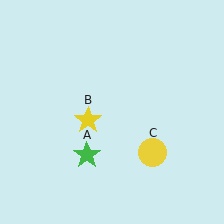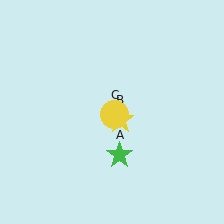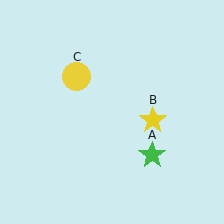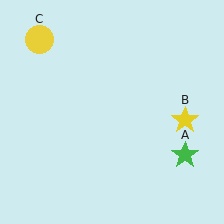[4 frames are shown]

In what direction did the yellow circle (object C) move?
The yellow circle (object C) moved up and to the left.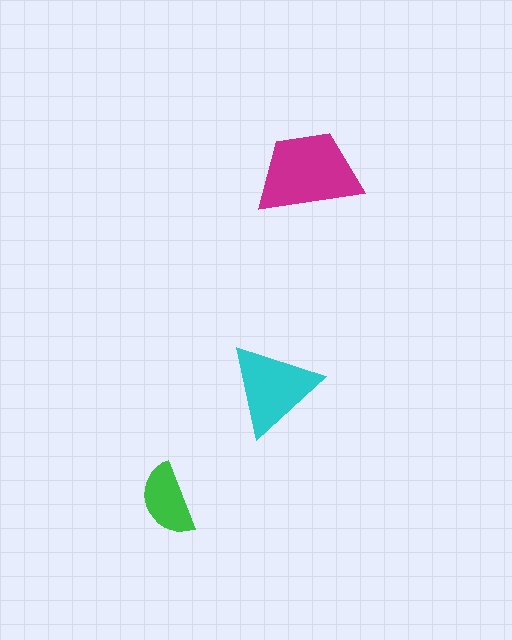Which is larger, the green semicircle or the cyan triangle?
The cyan triangle.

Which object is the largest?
The magenta trapezoid.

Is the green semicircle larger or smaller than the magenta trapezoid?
Smaller.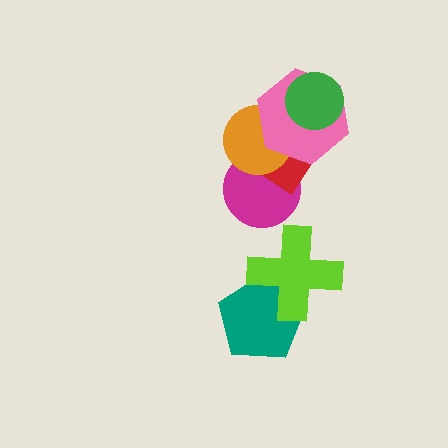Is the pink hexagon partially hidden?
Yes, it is partially covered by another shape.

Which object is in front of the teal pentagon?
The lime cross is in front of the teal pentagon.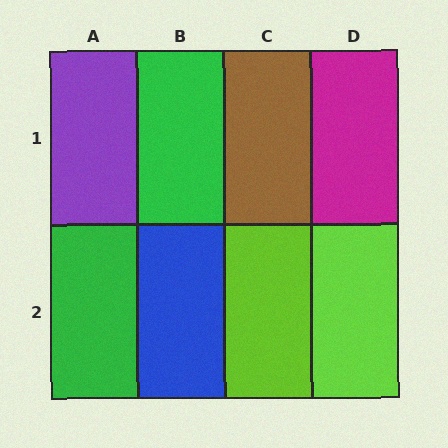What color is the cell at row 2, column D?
Lime.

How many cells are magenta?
1 cell is magenta.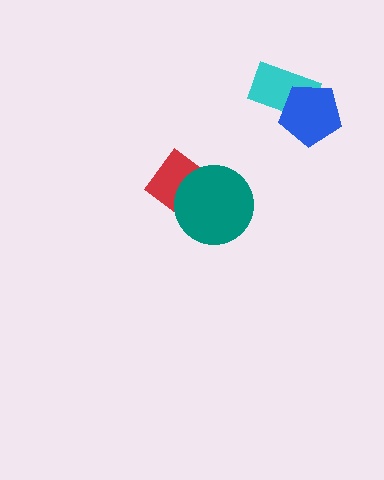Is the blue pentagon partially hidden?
No, no other shape covers it.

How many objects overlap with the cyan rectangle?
1 object overlaps with the cyan rectangle.